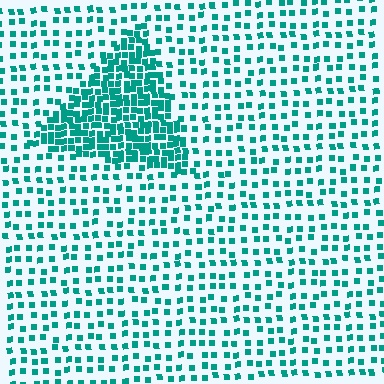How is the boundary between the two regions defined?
The boundary is defined by a change in element density (approximately 2.6x ratio). All elements are the same color, size, and shape.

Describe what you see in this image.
The image contains small teal elements arranged at two different densities. A triangle-shaped region is visible where the elements are more densely packed than the surrounding area.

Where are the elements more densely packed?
The elements are more densely packed inside the triangle boundary.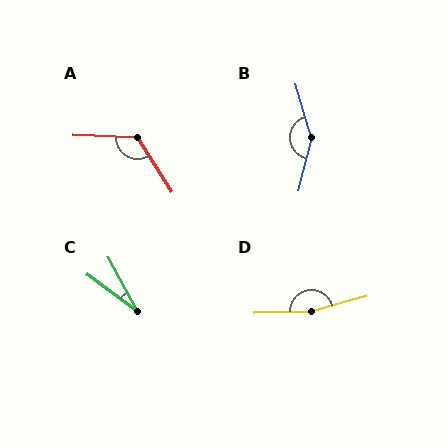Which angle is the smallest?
C, at approximately 25 degrees.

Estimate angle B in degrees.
Approximately 149 degrees.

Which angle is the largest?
D, at approximately 166 degrees.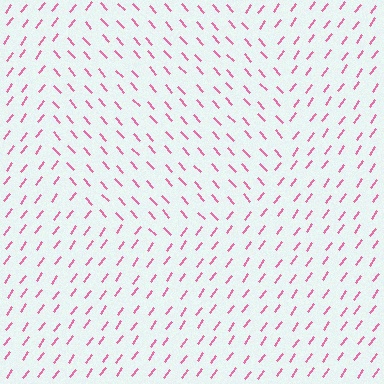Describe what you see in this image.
The image is filled with small pink line segments. A circle region in the image has lines oriented differently from the surrounding lines, creating a visible texture boundary.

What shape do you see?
I see a circle.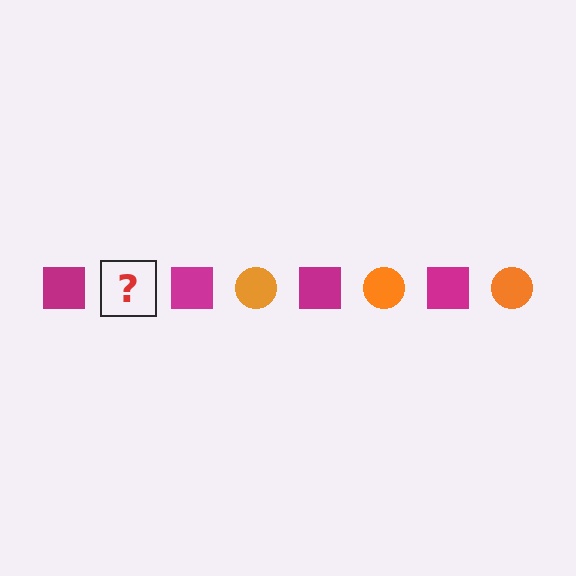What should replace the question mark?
The question mark should be replaced with an orange circle.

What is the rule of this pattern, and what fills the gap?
The rule is that the pattern alternates between magenta square and orange circle. The gap should be filled with an orange circle.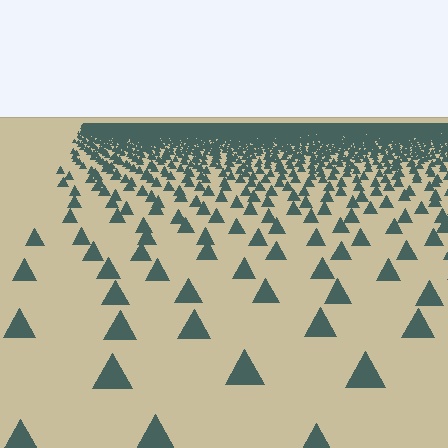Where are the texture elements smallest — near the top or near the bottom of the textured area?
Near the top.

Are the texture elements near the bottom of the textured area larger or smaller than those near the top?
Larger. Near the bottom, elements are closer to the viewer and appear at a bigger on-screen size.